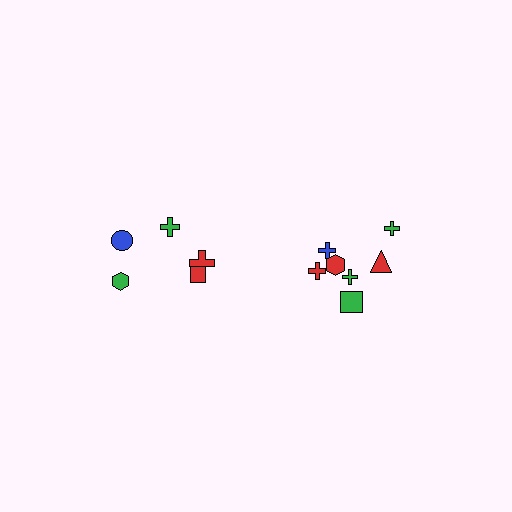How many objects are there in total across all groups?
There are 12 objects.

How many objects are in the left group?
There are 5 objects.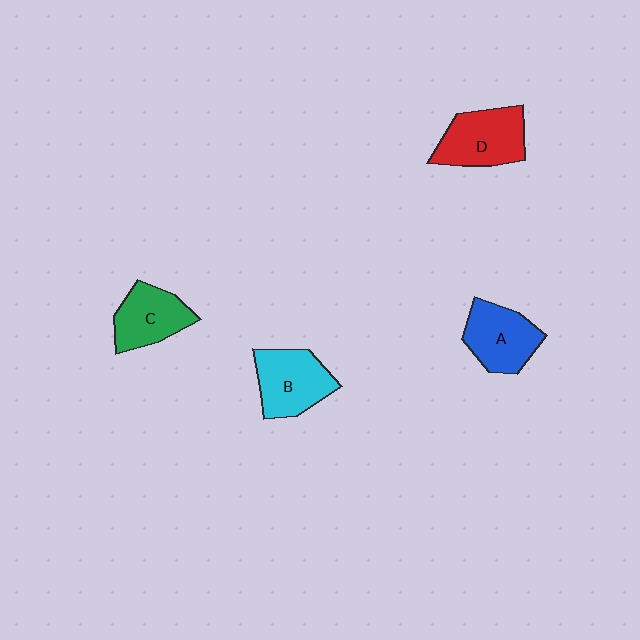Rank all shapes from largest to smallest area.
From largest to smallest: D (red), B (cyan), A (blue), C (green).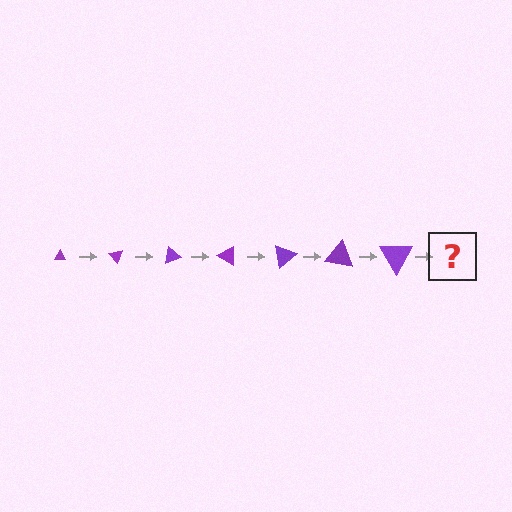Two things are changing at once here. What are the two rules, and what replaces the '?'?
The two rules are that the triangle grows larger each step and it rotates 50 degrees each step. The '?' should be a triangle, larger than the previous one and rotated 350 degrees from the start.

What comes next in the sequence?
The next element should be a triangle, larger than the previous one and rotated 350 degrees from the start.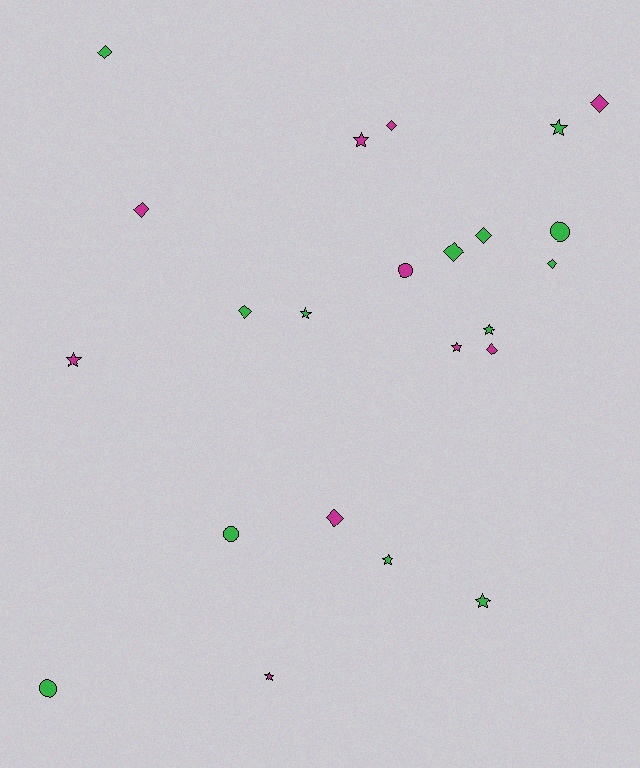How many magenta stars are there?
There are 4 magenta stars.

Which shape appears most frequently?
Diamond, with 10 objects.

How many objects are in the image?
There are 23 objects.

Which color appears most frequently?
Green, with 13 objects.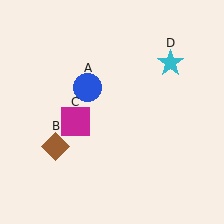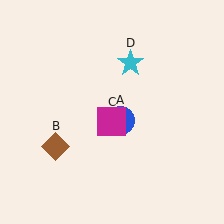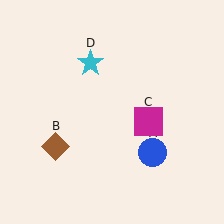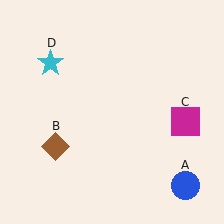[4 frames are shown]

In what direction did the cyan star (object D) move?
The cyan star (object D) moved left.